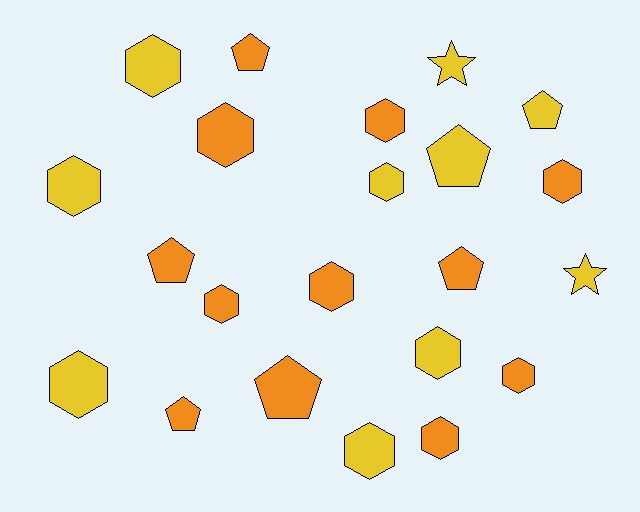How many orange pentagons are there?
There are 5 orange pentagons.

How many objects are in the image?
There are 22 objects.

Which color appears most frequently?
Orange, with 12 objects.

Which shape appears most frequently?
Hexagon, with 13 objects.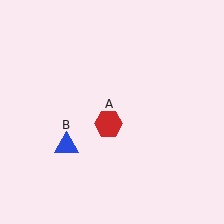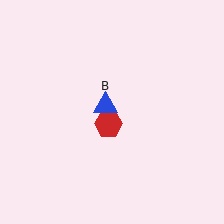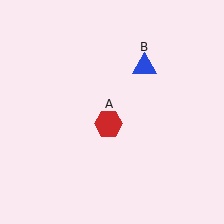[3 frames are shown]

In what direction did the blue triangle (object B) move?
The blue triangle (object B) moved up and to the right.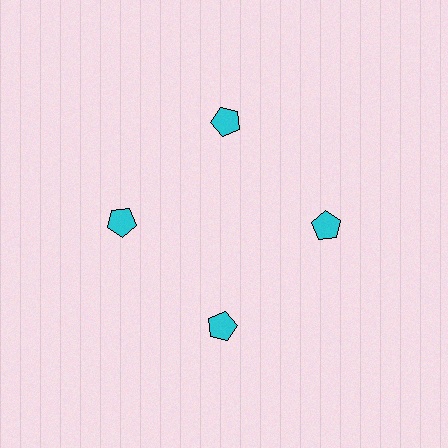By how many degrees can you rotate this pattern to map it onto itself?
The pattern maps onto itself every 90 degrees of rotation.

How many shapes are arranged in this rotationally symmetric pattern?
There are 4 shapes, arranged in 4 groups of 1.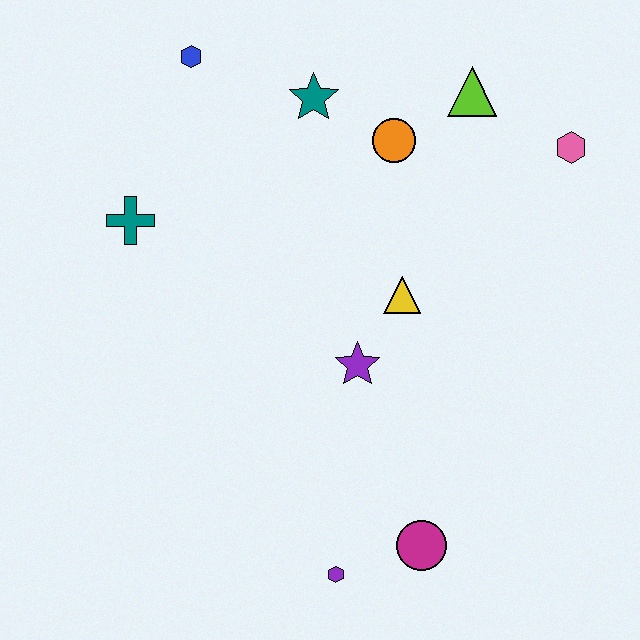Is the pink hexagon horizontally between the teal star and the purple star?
No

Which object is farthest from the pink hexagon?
The purple hexagon is farthest from the pink hexagon.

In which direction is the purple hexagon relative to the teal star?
The purple hexagon is below the teal star.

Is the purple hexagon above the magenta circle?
No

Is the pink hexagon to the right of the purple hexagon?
Yes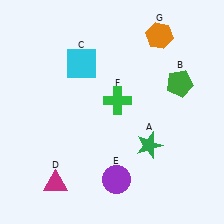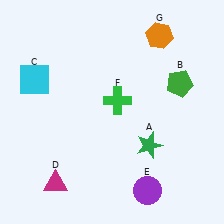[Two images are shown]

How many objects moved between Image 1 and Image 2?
2 objects moved between the two images.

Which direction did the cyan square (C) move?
The cyan square (C) moved left.